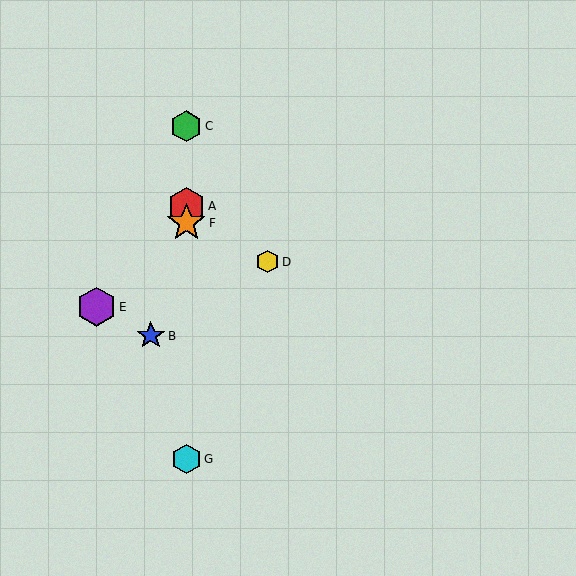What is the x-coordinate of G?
Object G is at x≈186.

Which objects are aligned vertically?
Objects A, C, F, G are aligned vertically.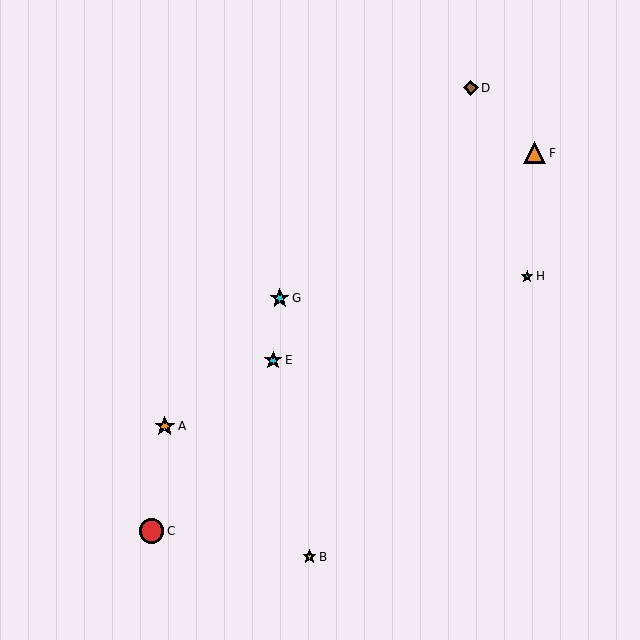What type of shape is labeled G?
Shape G is a cyan star.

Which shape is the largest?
The red circle (labeled C) is the largest.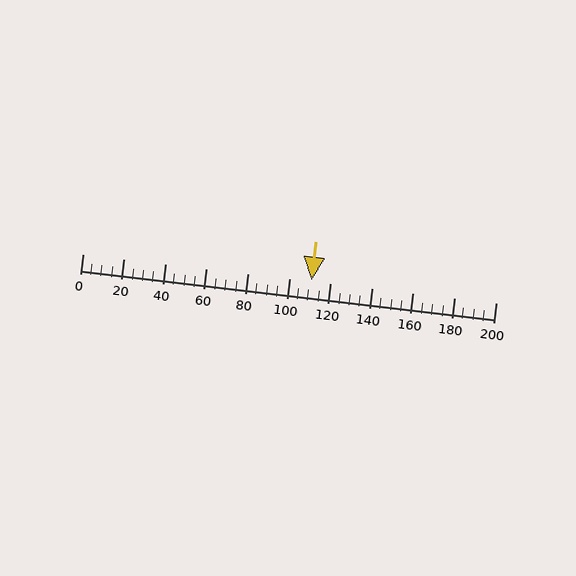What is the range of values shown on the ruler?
The ruler shows values from 0 to 200.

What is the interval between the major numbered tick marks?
The major tick marks are spaced 20 units apart.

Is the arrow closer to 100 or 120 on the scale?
The arrow is closer to 120.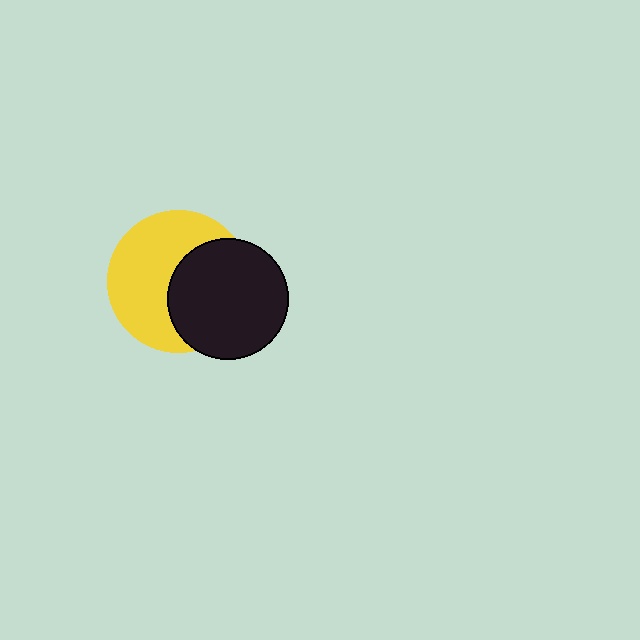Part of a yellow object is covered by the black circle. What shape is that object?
It is a circle.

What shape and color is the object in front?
The object in front is a black circle.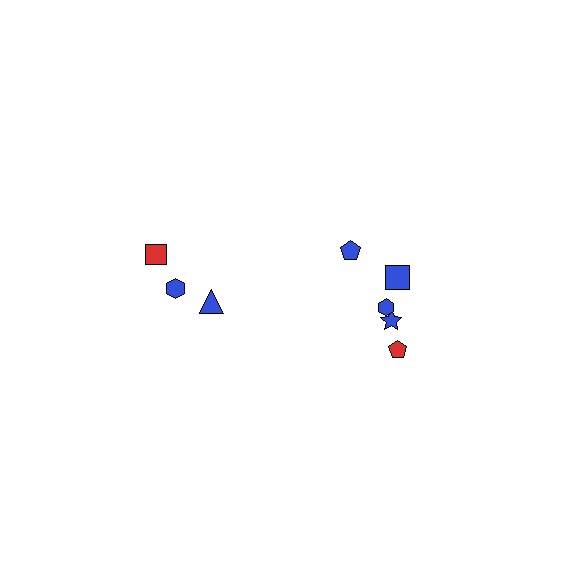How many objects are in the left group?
There are 3 objects.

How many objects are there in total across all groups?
There are 8 objects.